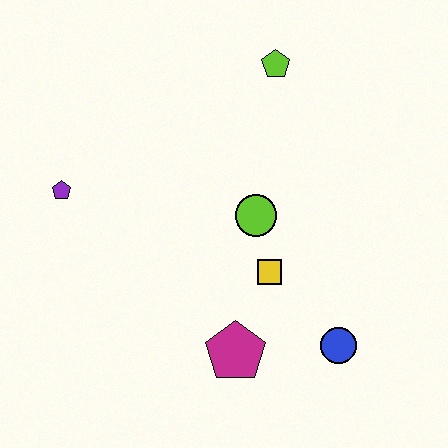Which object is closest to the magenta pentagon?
The yellow square is closest to the magenta pentagon.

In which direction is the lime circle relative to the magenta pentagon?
The lime circle is above the magenta pentagon.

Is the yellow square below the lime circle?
Yes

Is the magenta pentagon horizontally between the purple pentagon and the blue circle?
Yes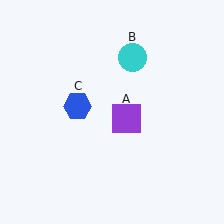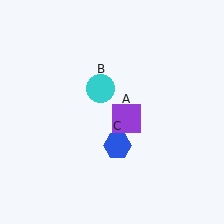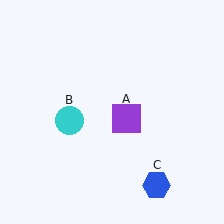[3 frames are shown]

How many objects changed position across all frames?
2 objects changed position: cyan circle (object B), blue hexagon (object C).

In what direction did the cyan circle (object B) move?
The cyan circle (object B) moved down and to the left.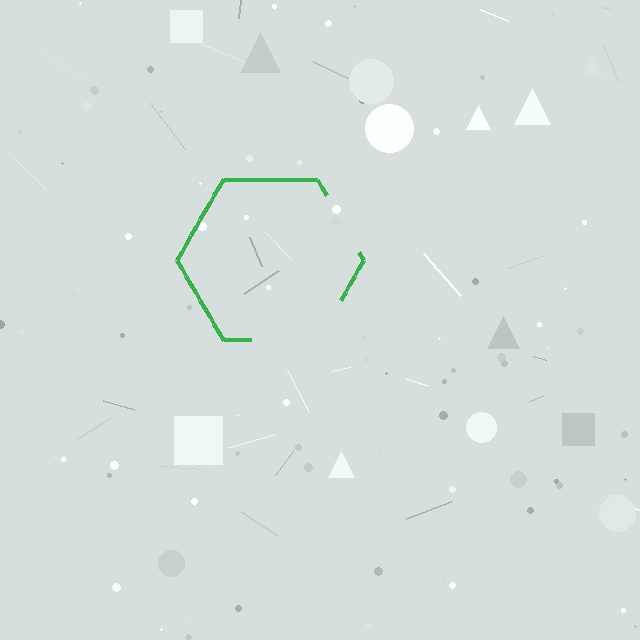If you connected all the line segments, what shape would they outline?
They would outline a hexagon.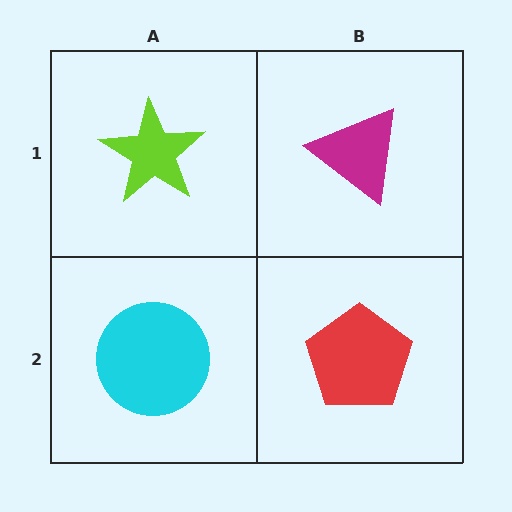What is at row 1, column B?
A magenta triangle.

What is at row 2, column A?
A cyan circle.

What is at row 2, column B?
A red pentagon.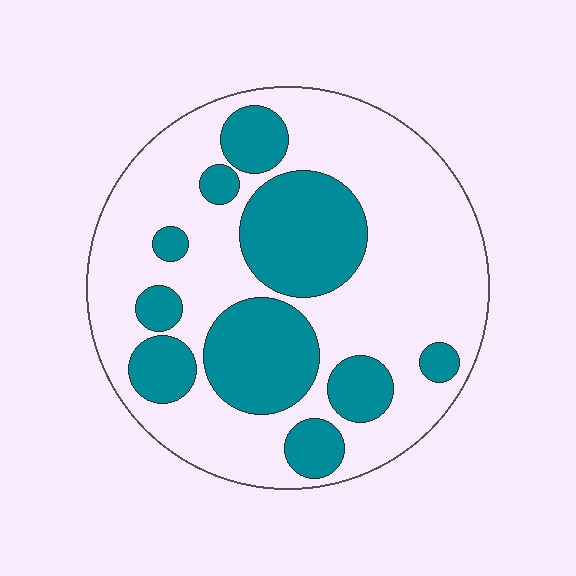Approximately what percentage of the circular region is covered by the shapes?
Approximately 35%.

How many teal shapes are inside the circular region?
10.